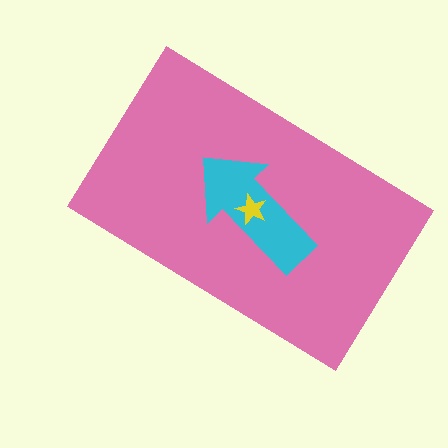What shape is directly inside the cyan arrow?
The yellow star.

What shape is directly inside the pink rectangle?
The cyan arrow.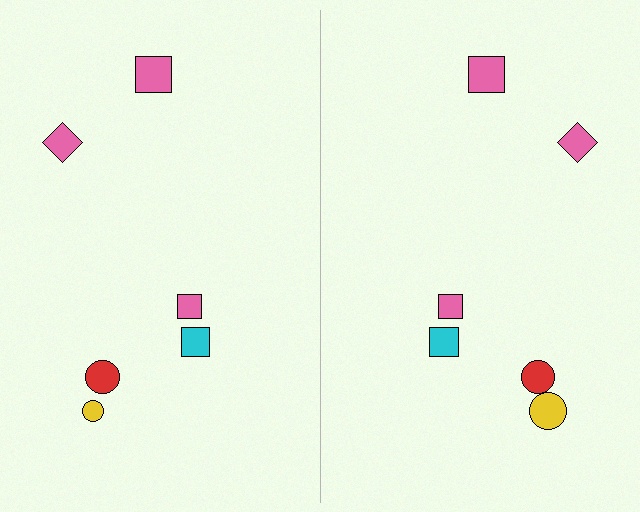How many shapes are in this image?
There are 12 shapes in this image.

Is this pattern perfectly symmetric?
No, the pattern is not perfectly symmetric. The yellow circle on the right side has a different size than its mirror counterpart.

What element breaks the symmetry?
The yellow circle on the right side has a different size than its mirror counterpart.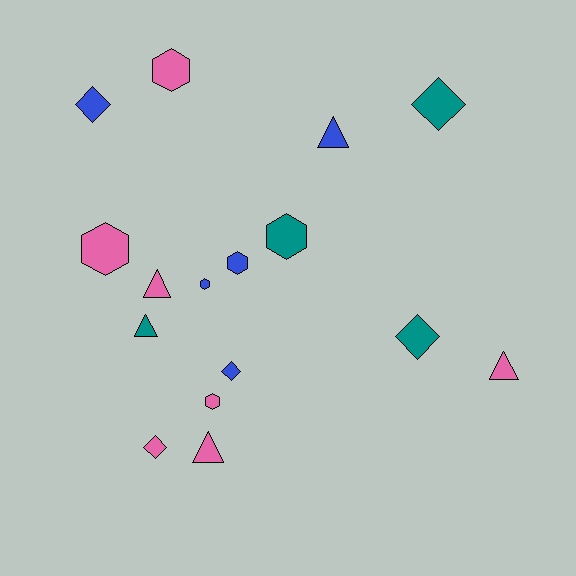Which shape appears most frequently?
Hexagon, with 6 objects.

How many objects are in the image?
There are 16 objects.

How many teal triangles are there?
There is 1 teal triangle.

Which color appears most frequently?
Pink, with 7 objects.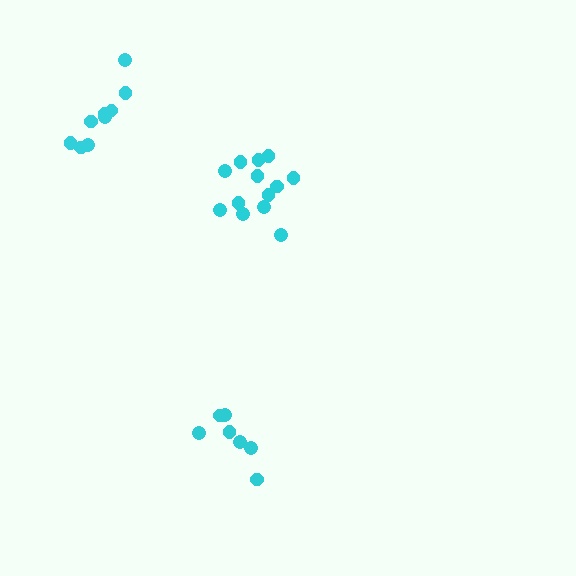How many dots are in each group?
Group 1: 9 dots, Group 2: 7 dots, Group 3: 13 dots (29 total).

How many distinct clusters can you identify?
There are 3 distinct clusters.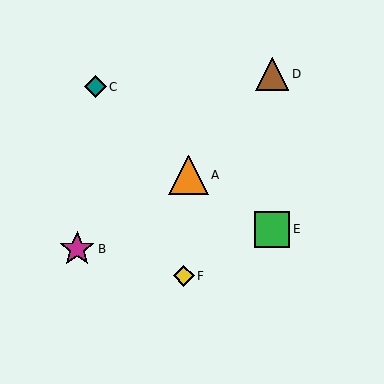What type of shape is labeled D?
Shape D is a brown triangle.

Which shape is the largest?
The orange triangle (labeled A) is the largest.